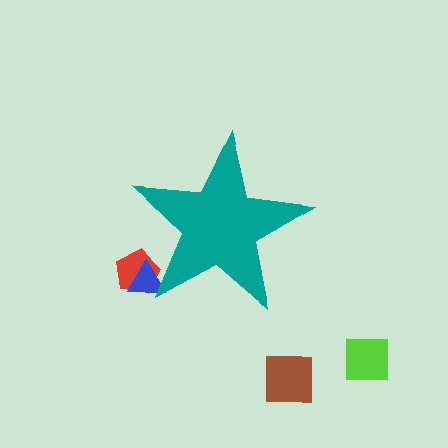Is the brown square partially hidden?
No, the brown square is fully visible.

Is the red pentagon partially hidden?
Yes, the red pentagon is partially hidden behind the teal star.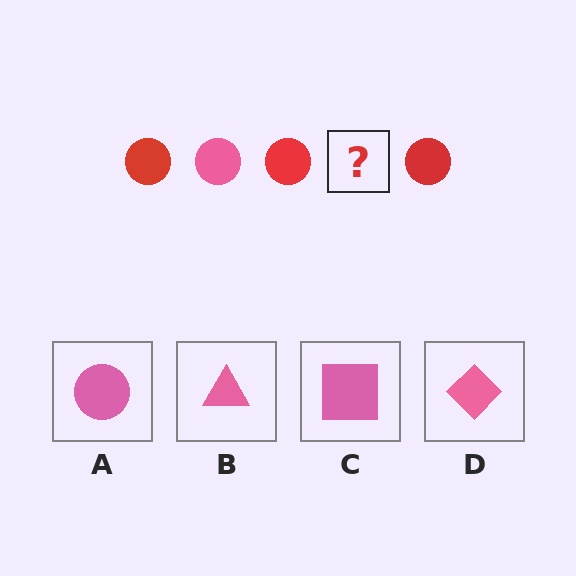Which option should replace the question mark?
Option A.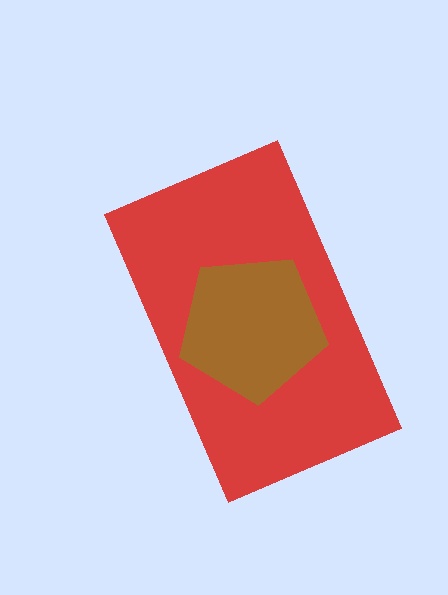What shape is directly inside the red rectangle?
The brown pentagon.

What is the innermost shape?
The brown pentagon.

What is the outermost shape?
The red rectangle.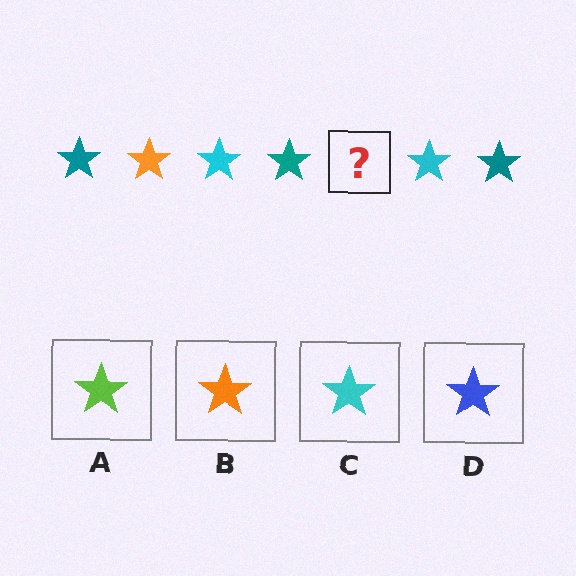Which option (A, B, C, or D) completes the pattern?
B.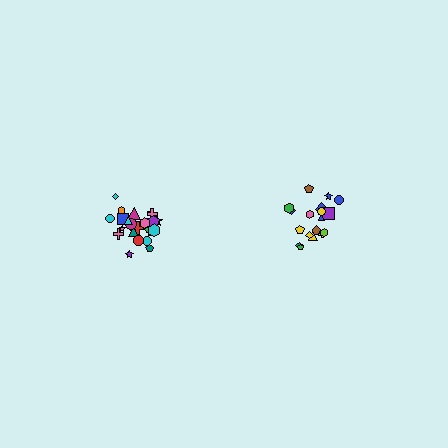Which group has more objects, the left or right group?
The left group.